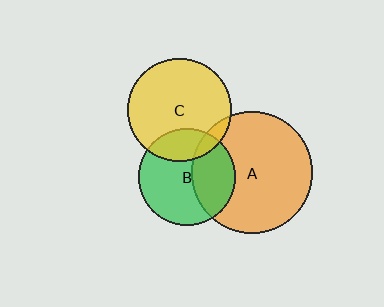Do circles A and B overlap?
Yes.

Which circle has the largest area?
Circle A (orange).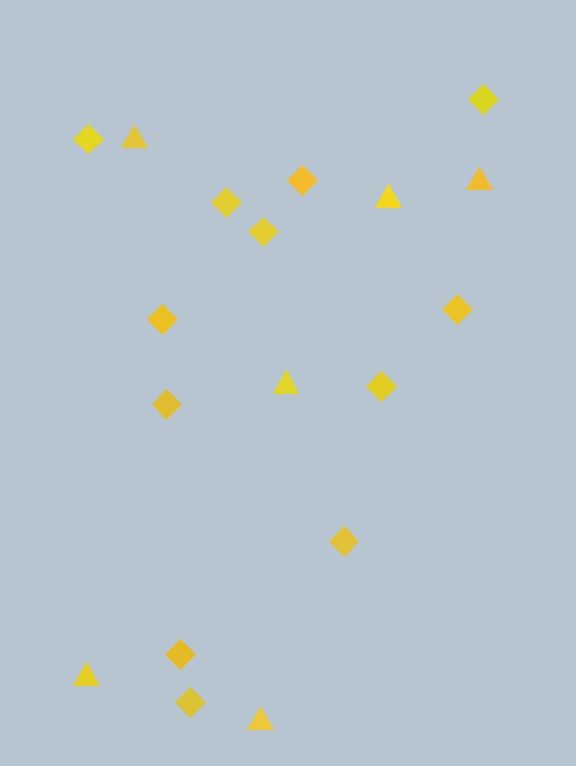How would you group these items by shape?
There are 2 groups: one group of diamonds (12) and one group of triangles (6).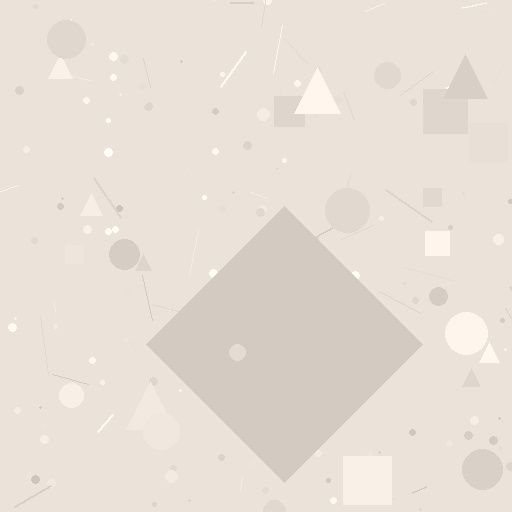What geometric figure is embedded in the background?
A diamond is embedded in the background.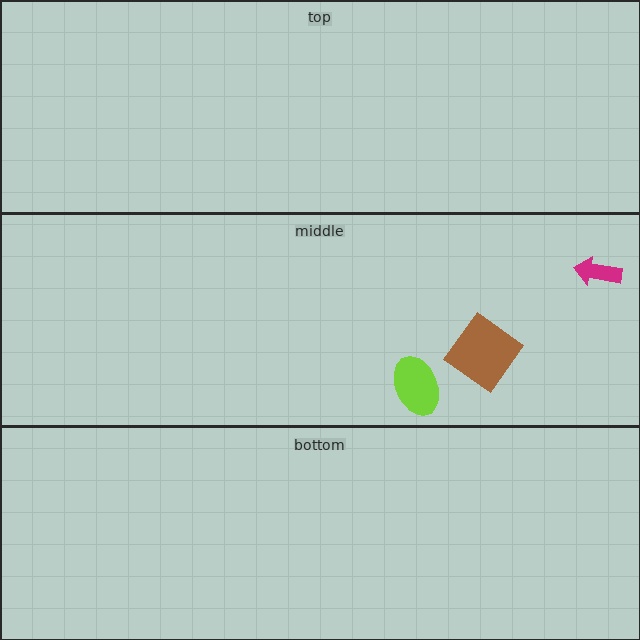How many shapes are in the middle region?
3.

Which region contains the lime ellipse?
The middle region.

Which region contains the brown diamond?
The middle region.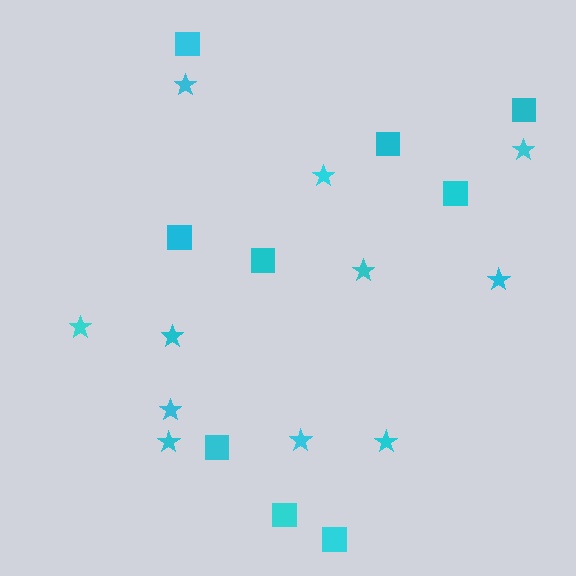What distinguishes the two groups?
There are 2 groups: one group of stars (11) and one group of squares (9).